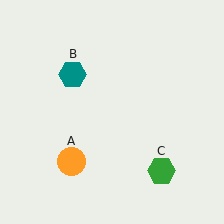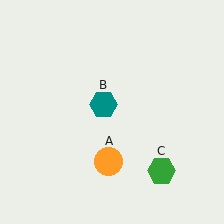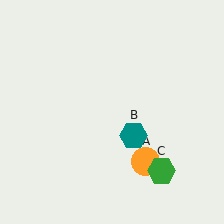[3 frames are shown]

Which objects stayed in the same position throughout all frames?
Green hexagon (object C) remained stationary.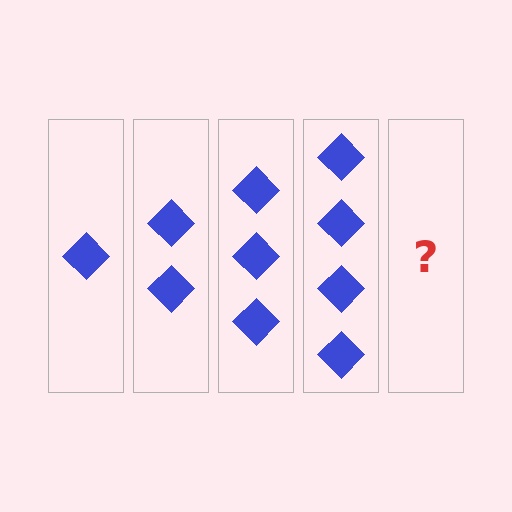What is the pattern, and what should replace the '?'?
The pattern is that each step adds one more diamond. The '?' should be 5 diamonds.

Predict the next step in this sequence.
The next step is 5 diamonds.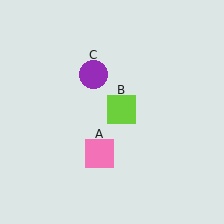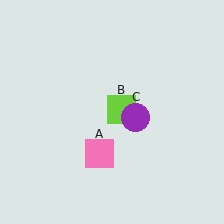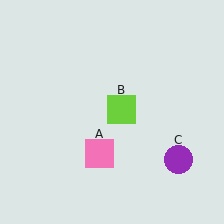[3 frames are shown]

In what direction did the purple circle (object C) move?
The purple circle (object C) moved down and to the right.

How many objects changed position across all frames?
1 object changed position: purple circle (object C).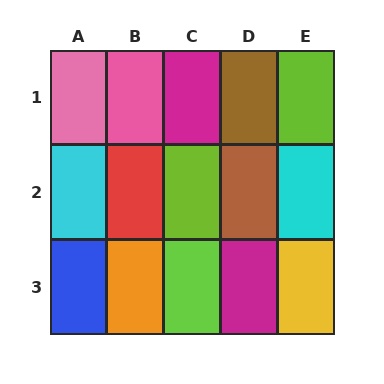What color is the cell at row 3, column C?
Lime.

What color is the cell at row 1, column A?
Pink.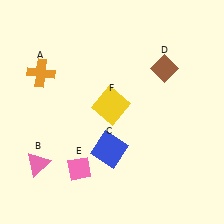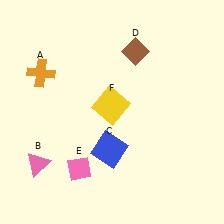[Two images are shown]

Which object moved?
The brown diamond (D) moved left.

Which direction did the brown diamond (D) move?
The brown diamond (D) moved left.